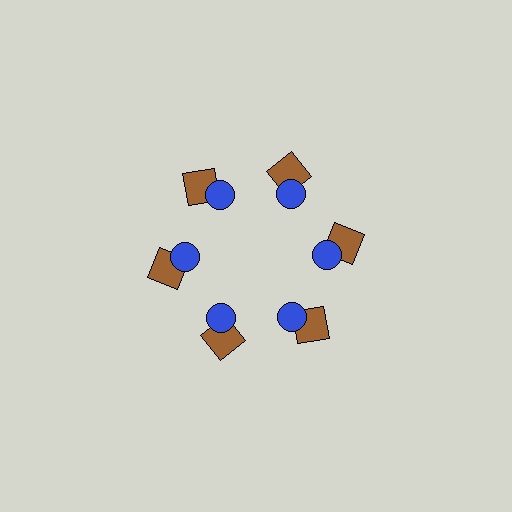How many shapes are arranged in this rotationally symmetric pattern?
There are 12 shapes, arranged in 6 groups of 2.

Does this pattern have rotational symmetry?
Yes, this pattern has 6-fold rotational symmetry. It looks the same after rotating 60 degrees around the center.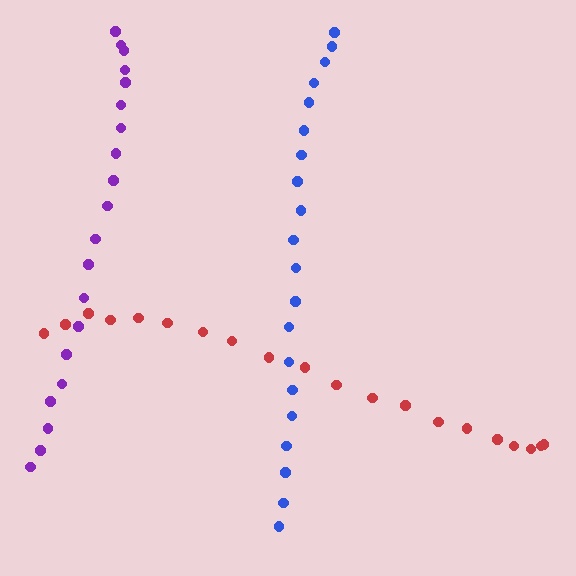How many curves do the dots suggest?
There are 3 distinct paths.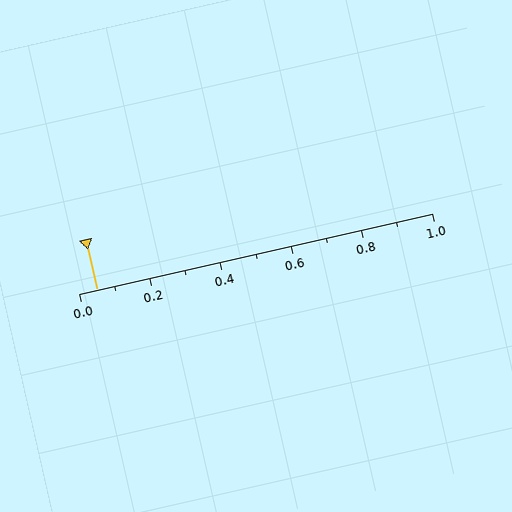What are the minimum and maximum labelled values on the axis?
The axis runs from 0.0 to 1.0.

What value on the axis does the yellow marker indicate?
The marker indicates approximately 0.05.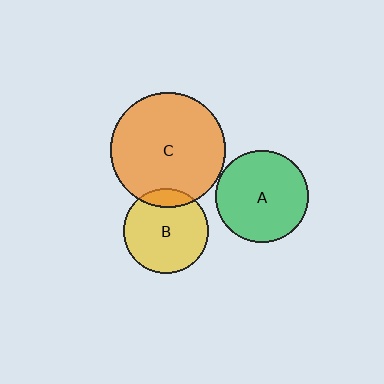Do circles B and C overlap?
Yes.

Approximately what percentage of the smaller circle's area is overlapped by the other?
Approximately 15%.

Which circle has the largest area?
Circle C (orange).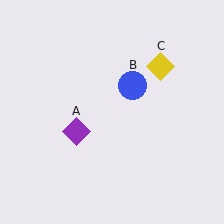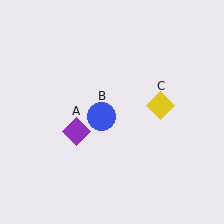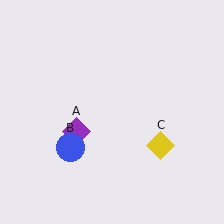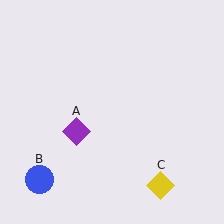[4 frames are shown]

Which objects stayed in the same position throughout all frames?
Purple diamond (object A) remained stationary.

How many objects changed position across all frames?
2 objects changed position: blue circle (object B), yellow diamond (object C).